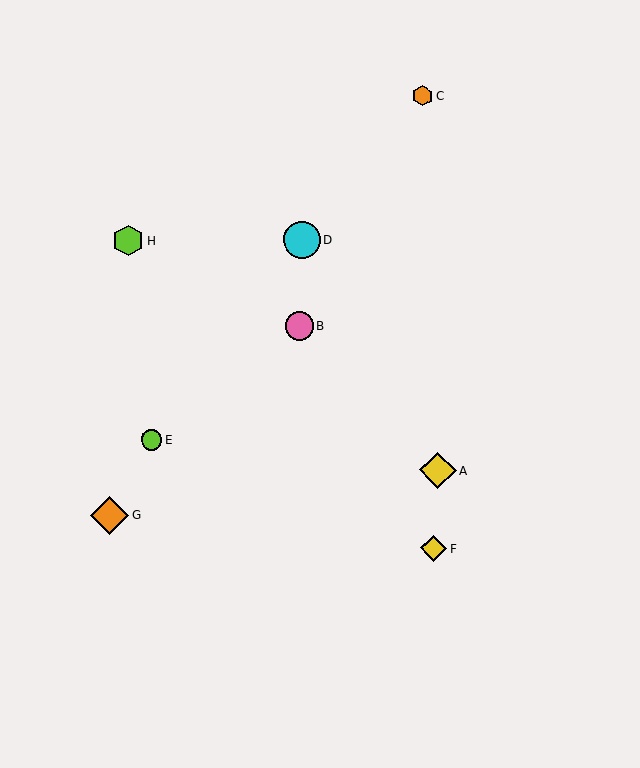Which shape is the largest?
The orange diamond (labeled G) is the largest.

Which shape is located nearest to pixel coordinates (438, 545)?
The yellow diamond (labeled F) at (433, 548) is nearest to that location.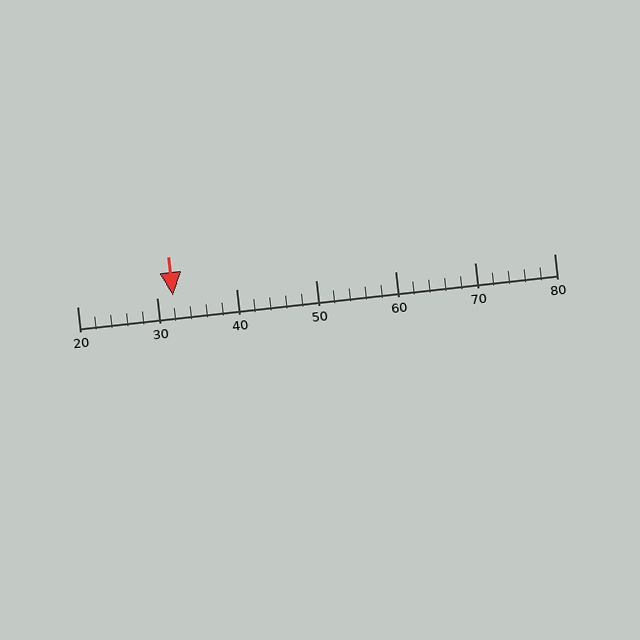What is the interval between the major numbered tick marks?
The major tick marks are spaced 10 units apart.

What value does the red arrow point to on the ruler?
The red arrow points to approximately 32.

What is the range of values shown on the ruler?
The ruler shows values from 20 to 80.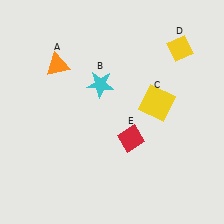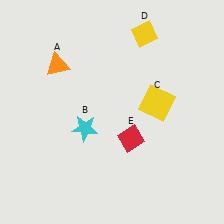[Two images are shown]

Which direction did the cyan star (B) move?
The cyan star (B) moved down.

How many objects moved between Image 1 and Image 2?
2 objects moved between the two images.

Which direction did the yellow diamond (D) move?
The yellow diamond (D) moved left.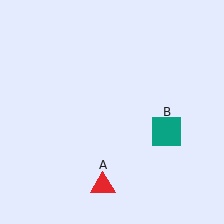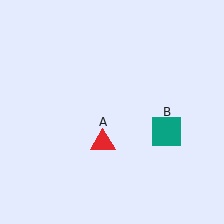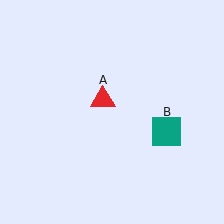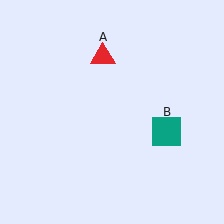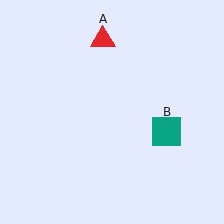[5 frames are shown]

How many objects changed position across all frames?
1 object changed position: red triangle (object A).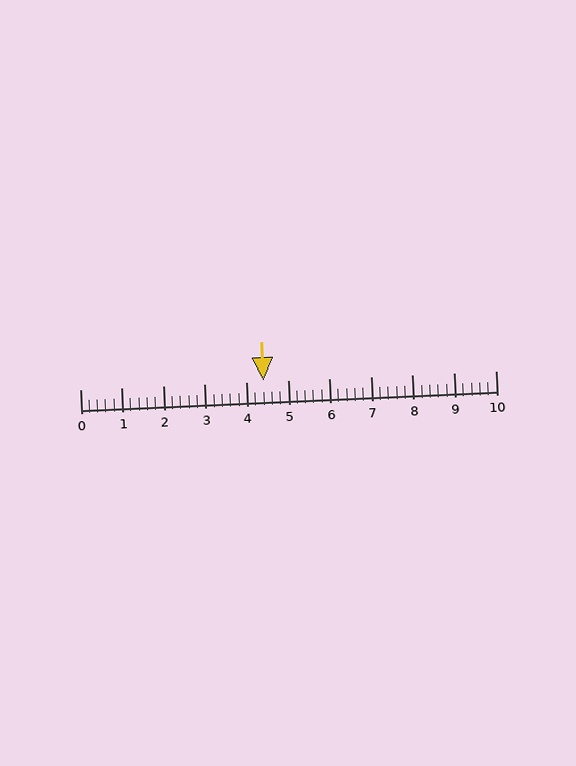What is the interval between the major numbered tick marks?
The major tick marks are spaced 1 units apart.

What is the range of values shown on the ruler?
The ruler shows values from 0 to 10.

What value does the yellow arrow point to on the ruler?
The yellow arrow points to approximately 4.4.